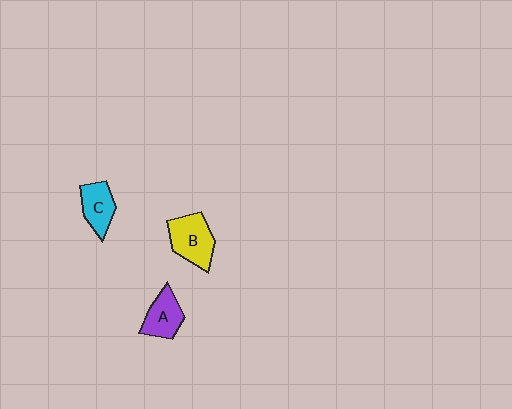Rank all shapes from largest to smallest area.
From largest to smallest: B (yellow), A (purple), C (cyan).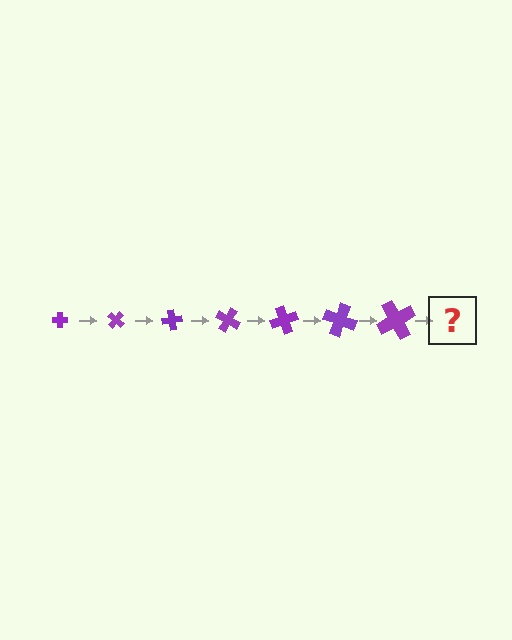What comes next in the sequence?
The next element should be a cross, larger than the previous one and rotated 280 degrees from the start.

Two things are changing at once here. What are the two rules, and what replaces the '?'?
The two rules are that the cross grows larger each step and it rotates 40 degrees each step. The '?' should be a cross, larger than the previous one and rotated 280 degrees from the start.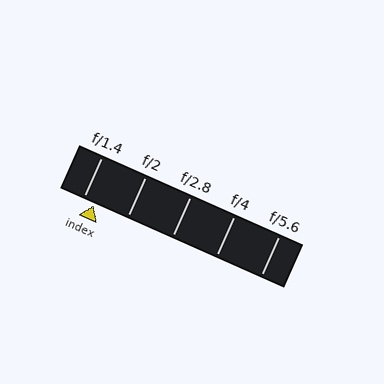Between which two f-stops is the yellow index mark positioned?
The index mark is between f/1.4 and f/2.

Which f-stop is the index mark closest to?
The index mark is closest to f/1.4.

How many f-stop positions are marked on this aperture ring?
There are 5 f-stop positions marked.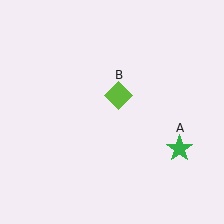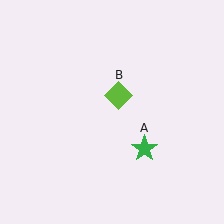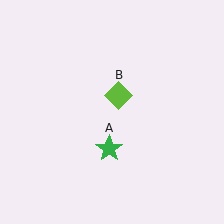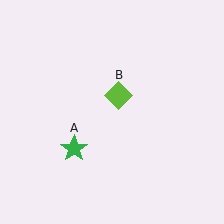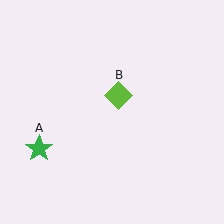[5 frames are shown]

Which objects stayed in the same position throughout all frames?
Lime diamond (object B) remained stationary.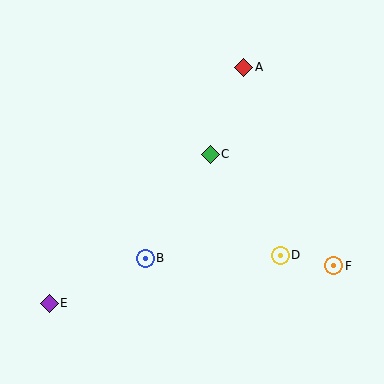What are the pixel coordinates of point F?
Point F is at (334, 266).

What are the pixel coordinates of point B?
Point B is at (145, 258).